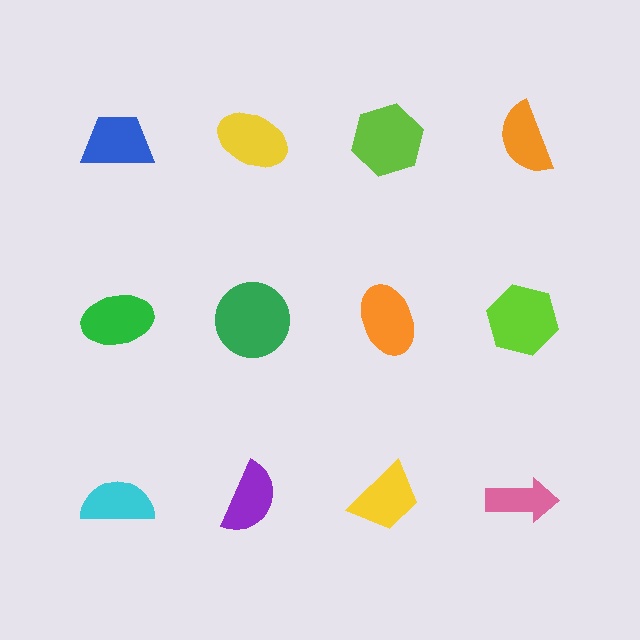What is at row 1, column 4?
An orange semicircle.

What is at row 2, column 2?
A green circle.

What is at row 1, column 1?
A blue trapezoid.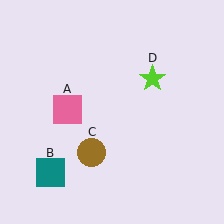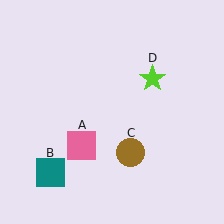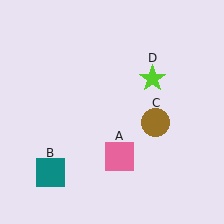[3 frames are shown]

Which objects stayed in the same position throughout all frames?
Teal square (object B) and lime star (object D) remained stationary.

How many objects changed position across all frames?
2 objects changed position: pink square (object A), brown circle (object C).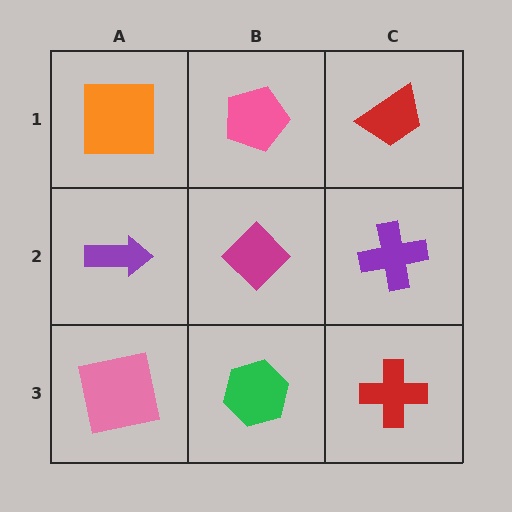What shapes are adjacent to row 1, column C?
A purple cross (row 2, column C), a pink pentagon (row 1, column B).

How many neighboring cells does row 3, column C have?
2.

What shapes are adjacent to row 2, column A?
An orange square (row 1, column A), a pink square (row 3, column A), a magenta diamond (row 2, column B).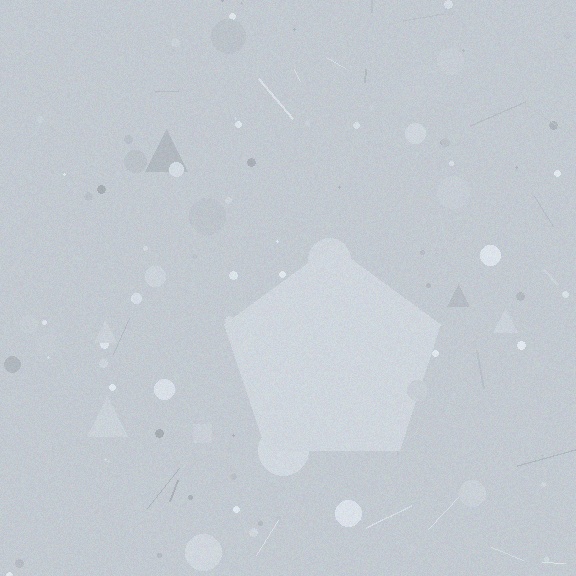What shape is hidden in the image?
A pentagon is hidden in the image.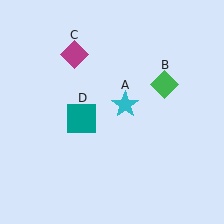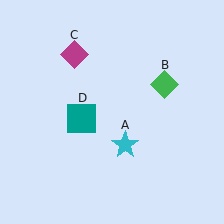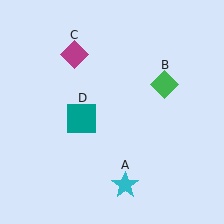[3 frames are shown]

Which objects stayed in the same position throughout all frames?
Green diamond (object B) and magenta diamond (object C) and teal square (object D) remained stationary.